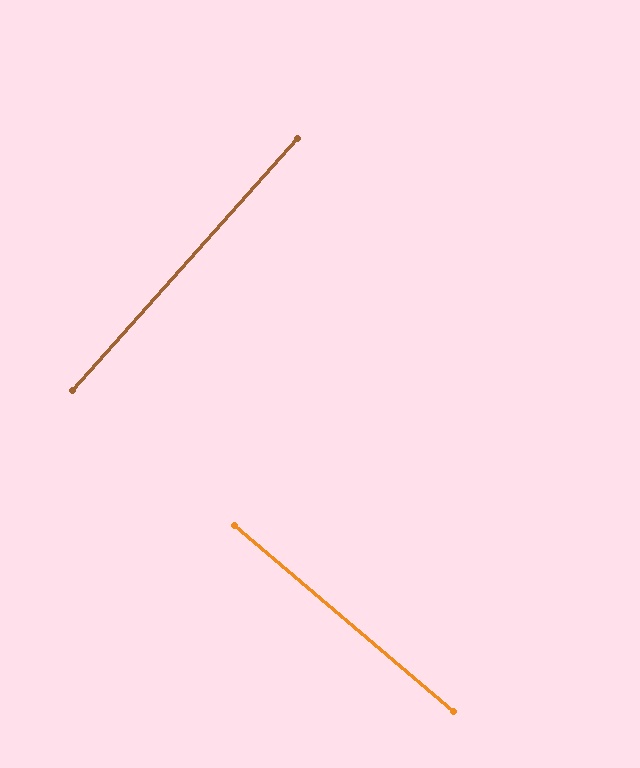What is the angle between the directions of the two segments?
Approximately 89 degrees.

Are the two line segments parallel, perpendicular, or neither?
Perpendicular — they meet at approximately 89°.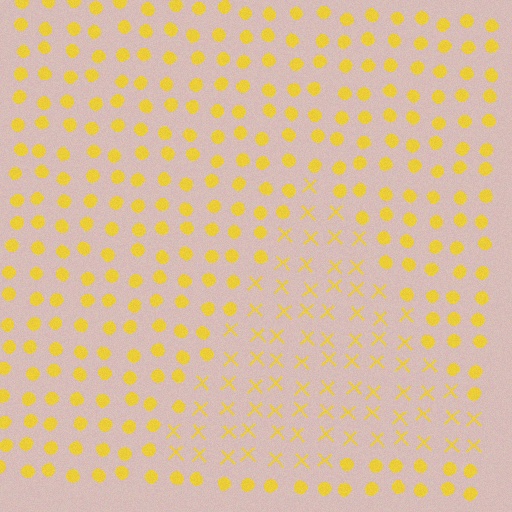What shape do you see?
I see a triangle.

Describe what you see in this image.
The image is filled with small yellow elements arranged in a uniform grid. A triangle-shaped region contains X marks, while the surrounding area contains circles. The boundary is defined purely by the change in element shape.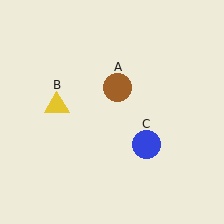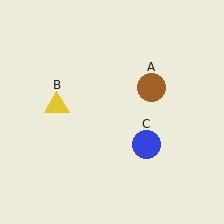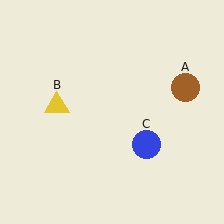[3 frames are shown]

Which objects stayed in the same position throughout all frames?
Yellow triangle (object B) and blue circle (object C) remained stationary.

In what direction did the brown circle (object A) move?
The brown circle (object A) moved right.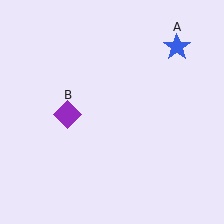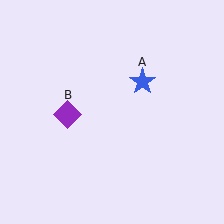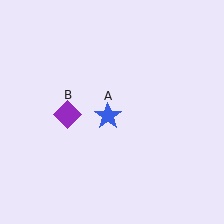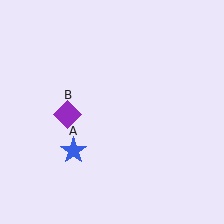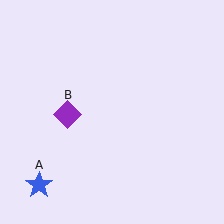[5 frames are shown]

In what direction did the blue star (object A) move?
The blue star (object A) moved down and to the left.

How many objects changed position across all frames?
1 object changed position: blue star (object A).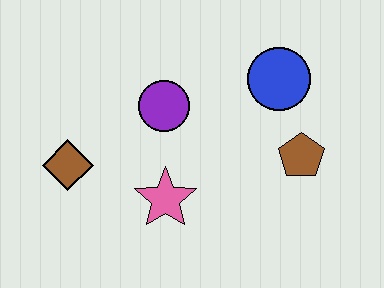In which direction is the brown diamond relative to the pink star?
The brown diamond is to the left of the pink star.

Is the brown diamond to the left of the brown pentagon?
Yes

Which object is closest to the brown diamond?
The pink star is closest to the brown diamond.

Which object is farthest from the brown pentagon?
The brown diamond is farthest from the brown pentagon.